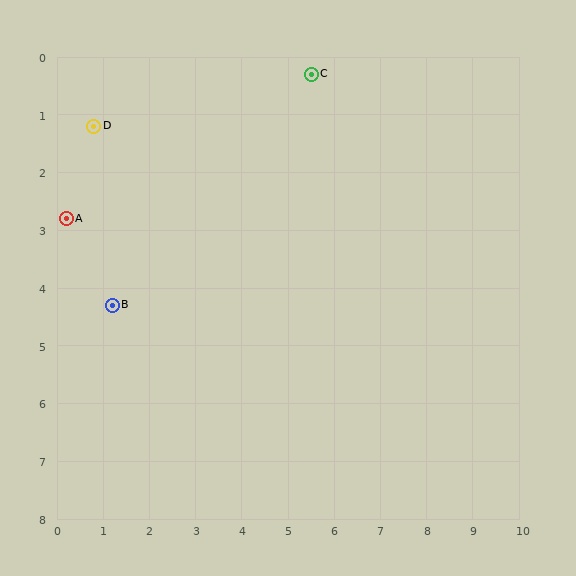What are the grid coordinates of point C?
Point C is at approximately (5.5, 0.3).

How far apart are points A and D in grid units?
Points A and D are about 1.7 grid units apart.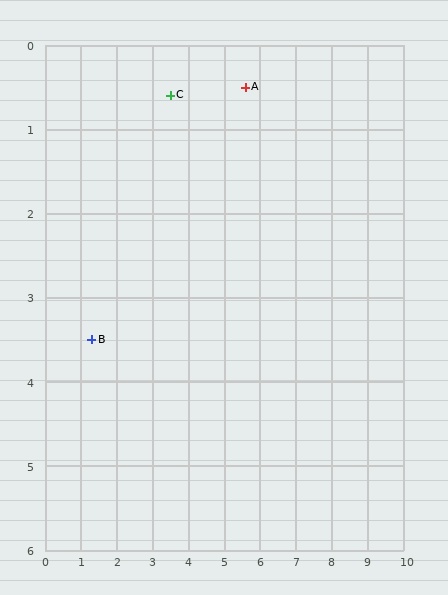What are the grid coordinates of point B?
Point B is at approximately (1.3, 3.5).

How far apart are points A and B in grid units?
Points A and B are about 5.2 grid units apart.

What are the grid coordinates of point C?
Point C is at approximately (3.5, 0.6).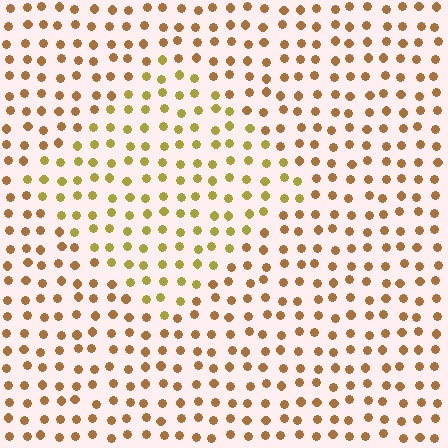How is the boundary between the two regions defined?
The boundary is defined purely by a slight shift in hue (about 28 degrees). Spacing, size, and orientation are identical on both sides.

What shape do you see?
I see a diamond.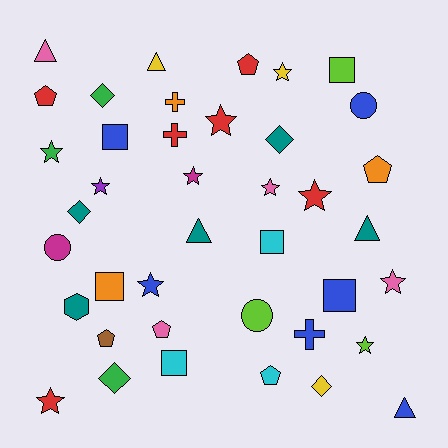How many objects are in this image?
There are 40 objects.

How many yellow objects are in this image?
There are 3 yellow objects.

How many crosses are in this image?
There are 3 crosses.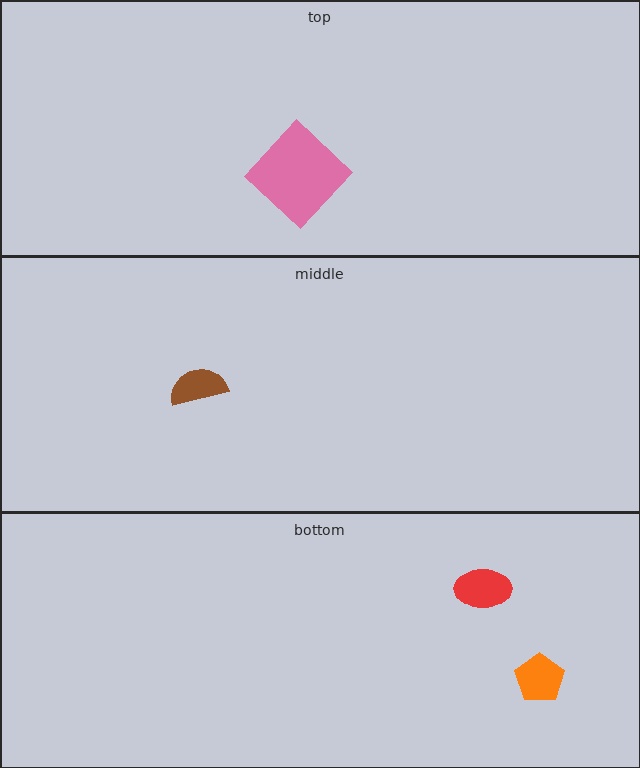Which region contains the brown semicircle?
The middle region.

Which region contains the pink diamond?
The top region.